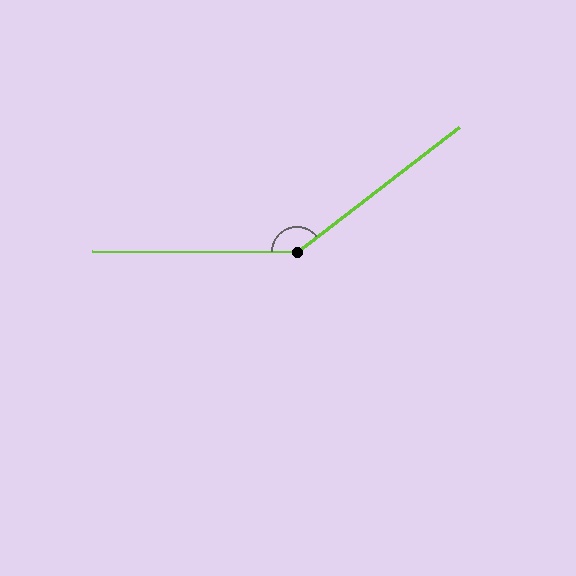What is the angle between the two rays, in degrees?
Approximately 142 degrees.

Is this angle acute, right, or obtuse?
It is obtuse.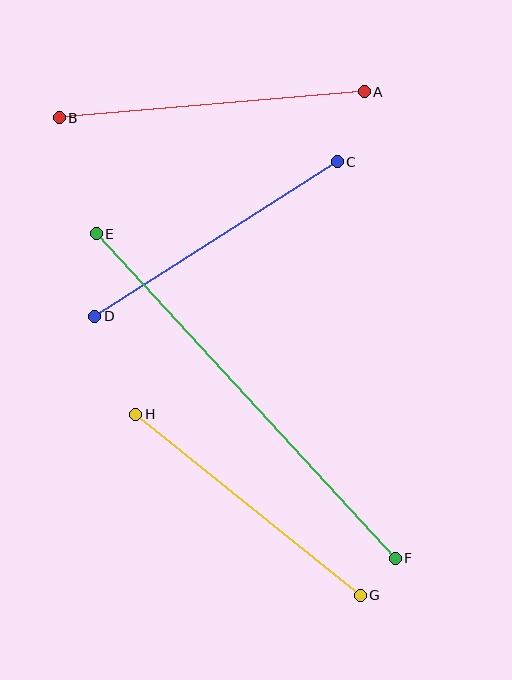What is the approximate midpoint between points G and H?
The midpoint is at approximately (248, 505) pixels.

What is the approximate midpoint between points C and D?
The midpoint is at approximately (216, 239) pixels.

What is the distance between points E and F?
The distance is approximately 442 pixels.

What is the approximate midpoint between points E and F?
The midpoint is at approximately (246, 396) pixels.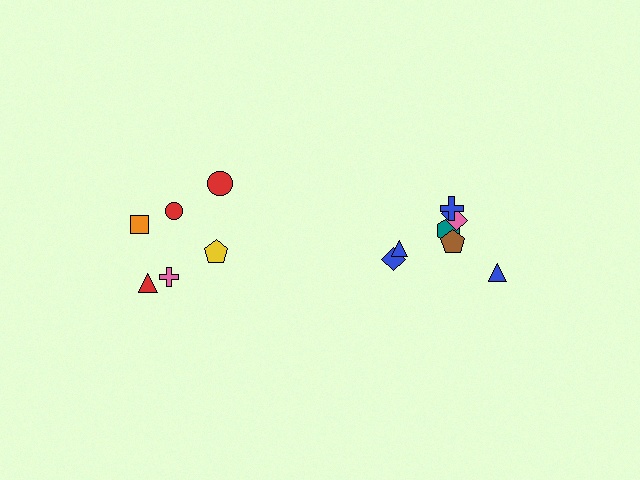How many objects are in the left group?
There are 6 objects.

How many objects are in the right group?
There are 8 objects.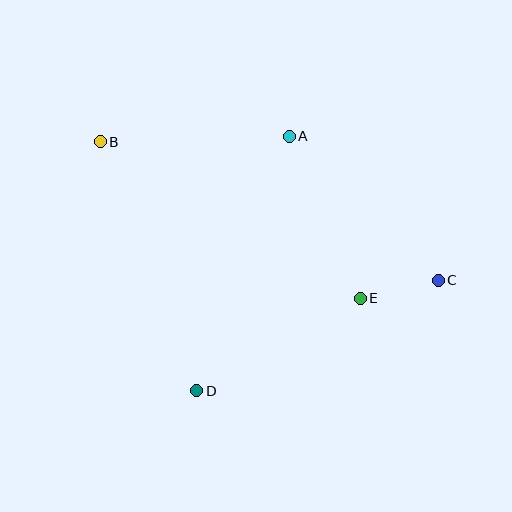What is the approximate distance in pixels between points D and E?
The distance between D and E is approximately 187 pixels.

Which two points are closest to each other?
Points C and E are closest to each other.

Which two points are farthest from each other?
Points B and C are farthest from each other.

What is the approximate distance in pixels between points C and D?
The distance between C and D is approximately 266 pixels.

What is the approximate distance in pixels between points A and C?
The distance between A and C is approximately 207 pixels.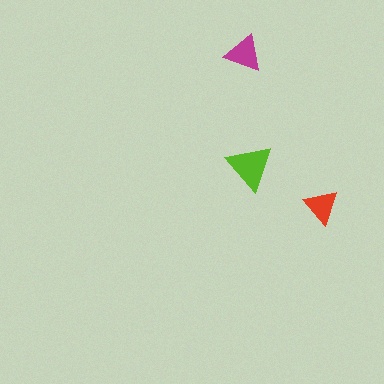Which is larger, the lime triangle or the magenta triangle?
The lime one.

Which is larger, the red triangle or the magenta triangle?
The magenta one.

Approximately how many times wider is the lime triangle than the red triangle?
About 1.5 times wider.